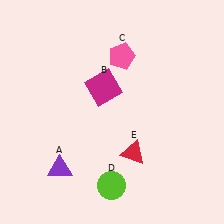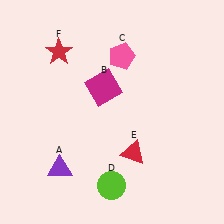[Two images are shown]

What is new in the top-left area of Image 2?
A red star (F) was added in the top-left area of Image 2.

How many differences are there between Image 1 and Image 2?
There is 1 difference between the two images.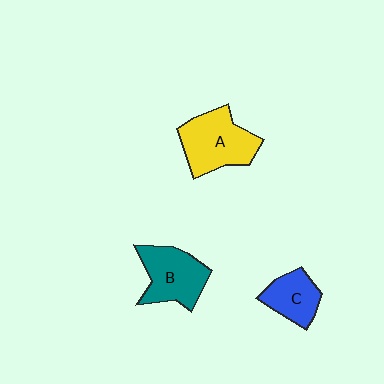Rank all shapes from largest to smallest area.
From largest to smallest: A (yellow), B (teal), C (blue).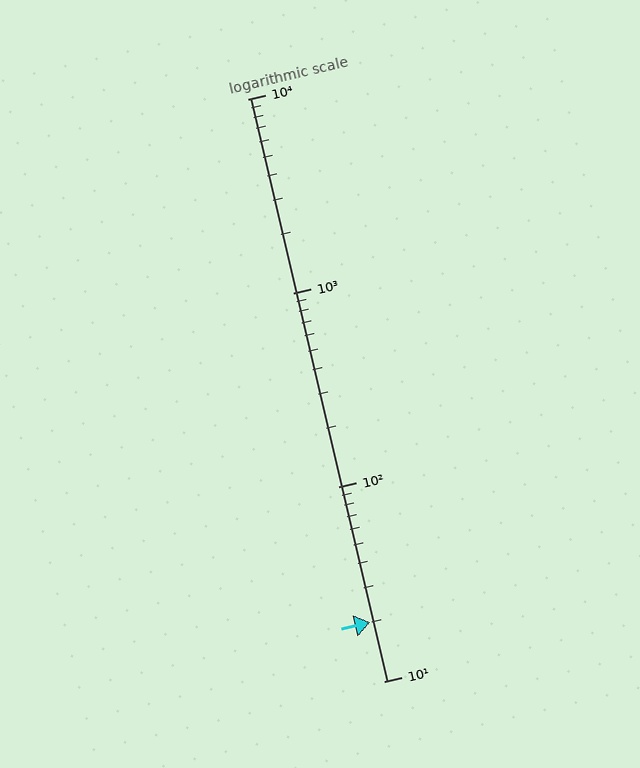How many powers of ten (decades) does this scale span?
The scale spans 3 decades, from 10 to 10000.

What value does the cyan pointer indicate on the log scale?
The pointer indicates approximately 20.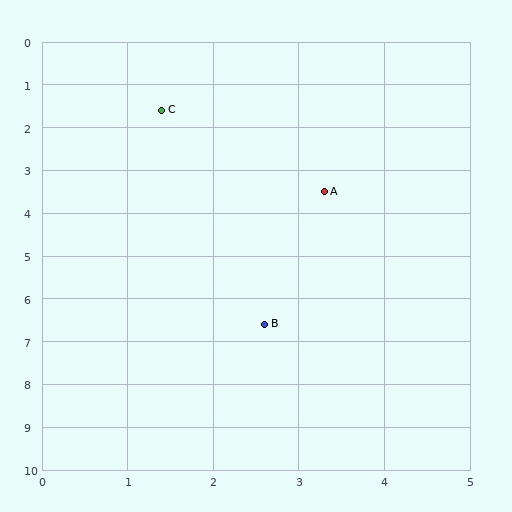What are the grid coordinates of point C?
Point C is at approximately (1.4, 1.6).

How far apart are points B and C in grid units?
Points B and C are about 5.1 grid units apart.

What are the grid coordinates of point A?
Point A is at approximately (3.3, 3.5).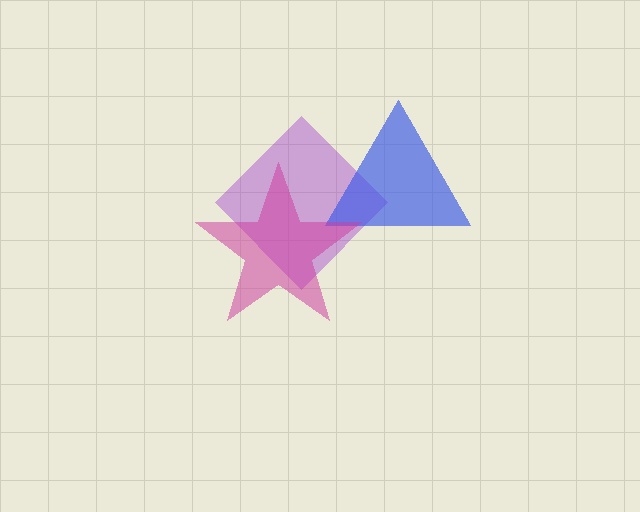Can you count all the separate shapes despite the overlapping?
Yes, there are 3 separate shapes.